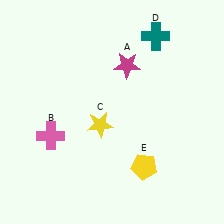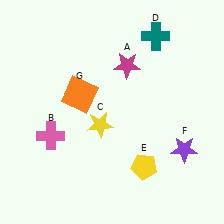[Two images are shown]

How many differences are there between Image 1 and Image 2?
There are 2 differences between the two images.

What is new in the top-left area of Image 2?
An orange square (G) was added in the top-left area of Image 2.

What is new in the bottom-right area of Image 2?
A purple star (F) was added in the bottom-right area of Image 2.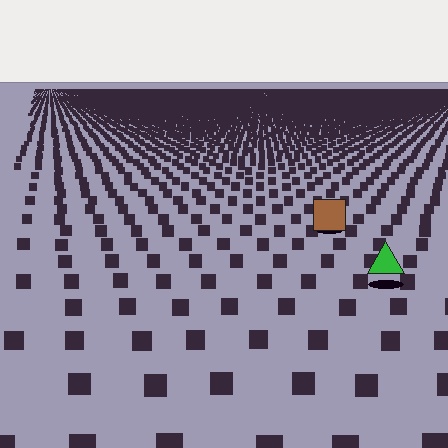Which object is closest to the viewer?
The green triangle is closest. The texture marks near it are larger and more spread out.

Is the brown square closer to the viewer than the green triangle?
No. The green triangle is closer — you can tell from the texture gradient: the ground texture is coarser near it.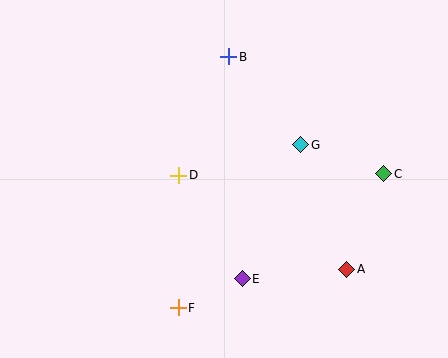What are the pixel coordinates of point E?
Point E is at (242, 279).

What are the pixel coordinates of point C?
Point C is at (384, 174).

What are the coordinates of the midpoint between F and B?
The midpoint between F and B is at (203, 182).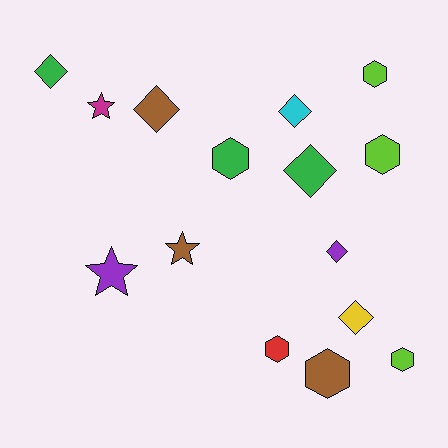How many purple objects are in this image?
There are 2 purple objects.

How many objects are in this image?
There are 15 objects.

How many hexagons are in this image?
There are 6 hexagons.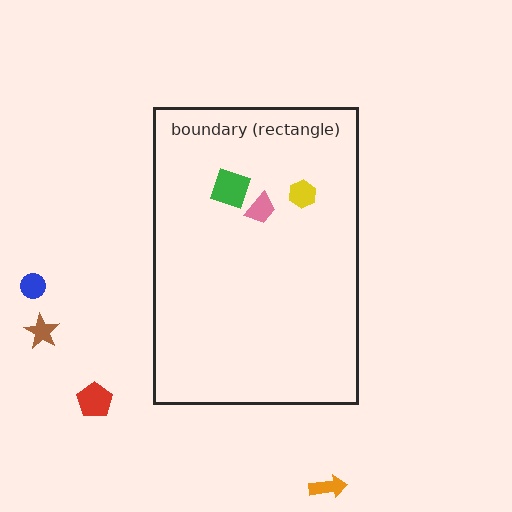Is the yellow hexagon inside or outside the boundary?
Inside.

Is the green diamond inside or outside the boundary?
Inside.